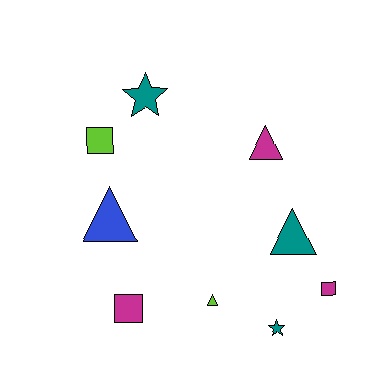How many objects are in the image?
There are 9 objects.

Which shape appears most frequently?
Triangle, with 4 objects.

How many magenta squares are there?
There are 2 magenta squares.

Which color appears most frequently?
Magenta, with 3 objects.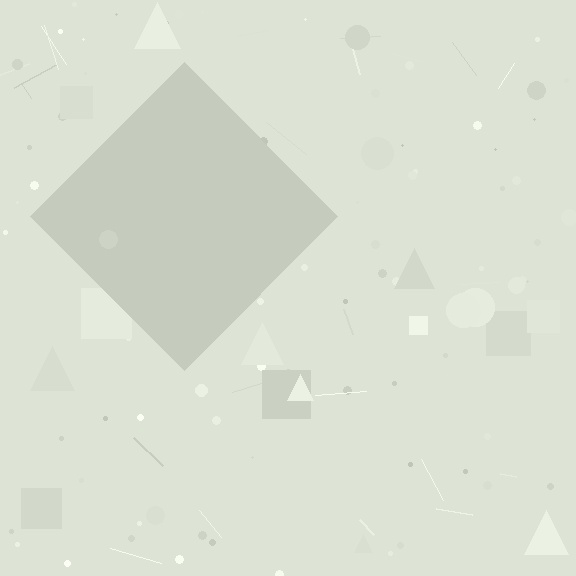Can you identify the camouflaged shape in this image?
The camouflaged shape is a diamond.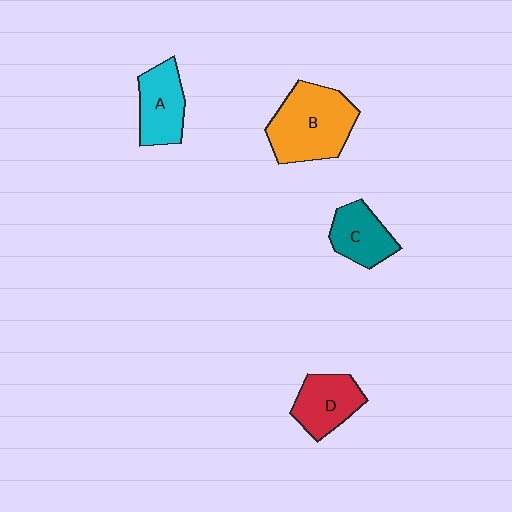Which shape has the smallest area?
Shape C (teal).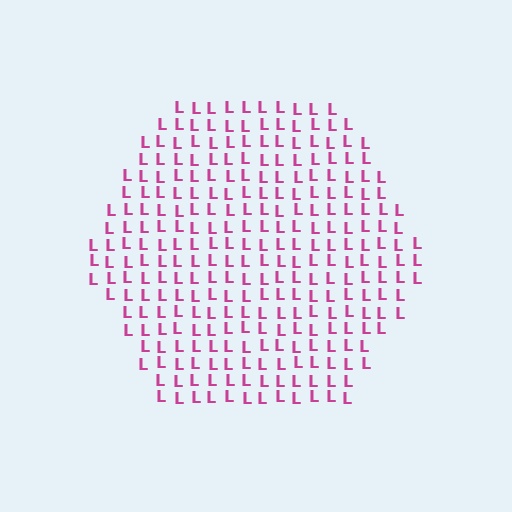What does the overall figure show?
The overall figure shows a hexagon.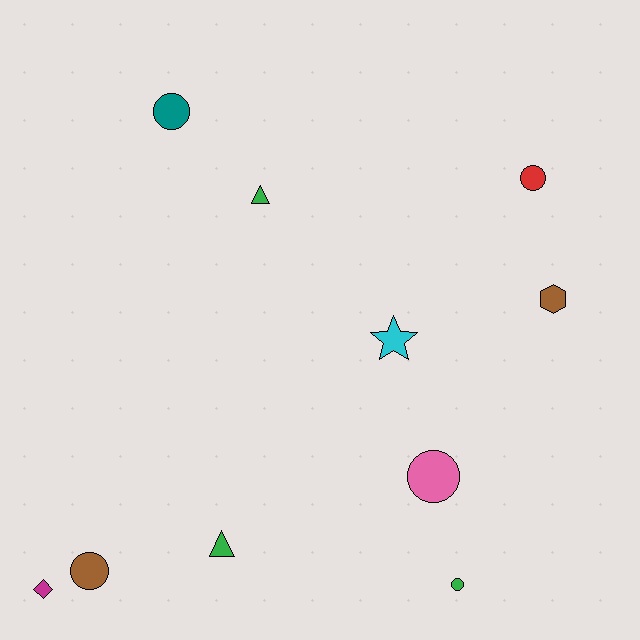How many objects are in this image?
There are 10 objects.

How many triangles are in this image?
There are 2 triangles.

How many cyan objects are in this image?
There is 1 cyan object.